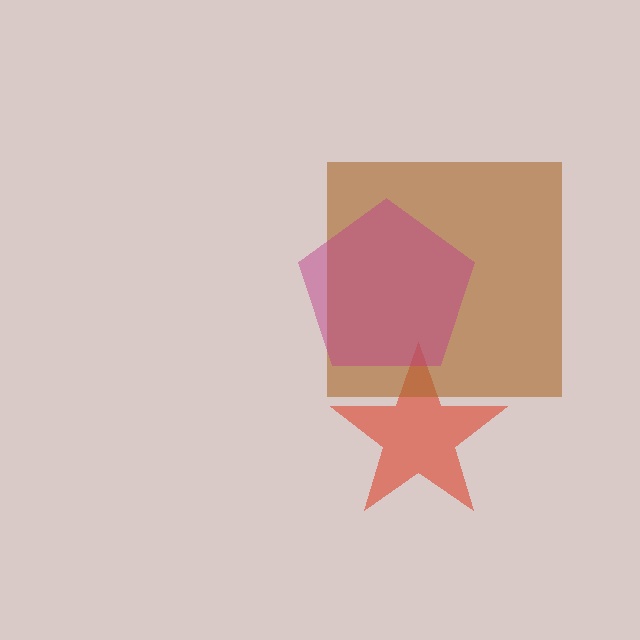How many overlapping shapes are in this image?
There are 3 overlapping shapes in the image.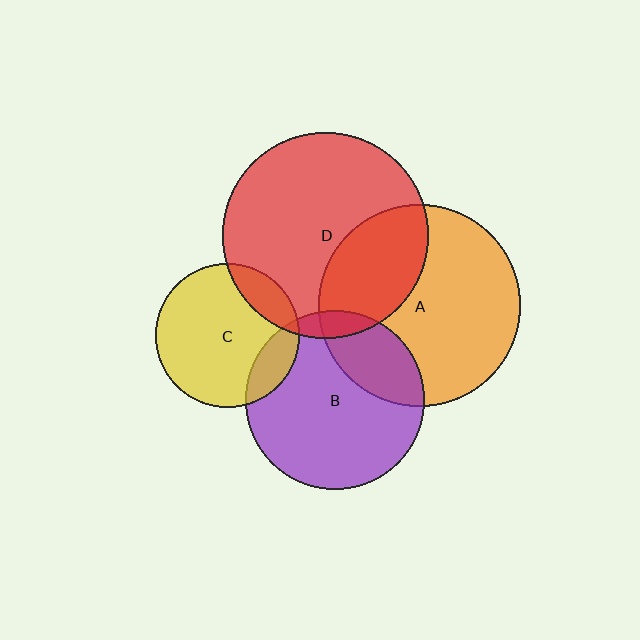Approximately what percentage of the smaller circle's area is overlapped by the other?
Approximately 15%.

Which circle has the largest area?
Circle D (red).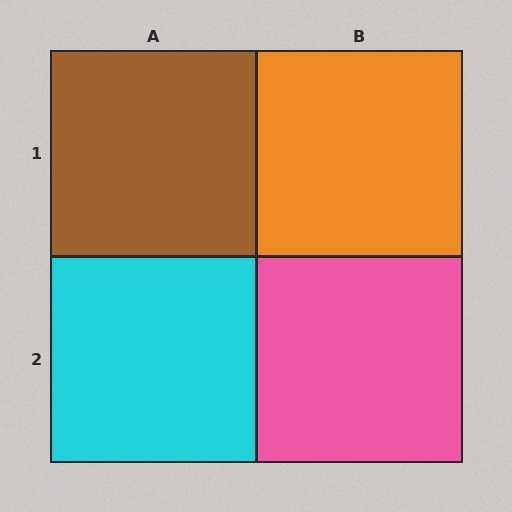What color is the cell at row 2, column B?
Pink.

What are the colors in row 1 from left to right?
Brown, orange.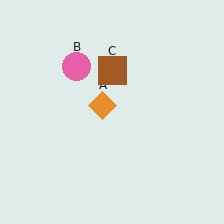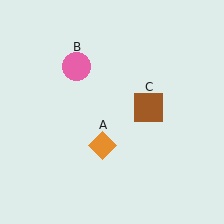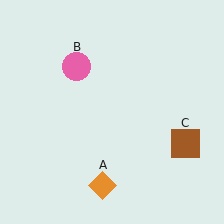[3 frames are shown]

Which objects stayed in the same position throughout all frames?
Pink circle (object B) remained stationary.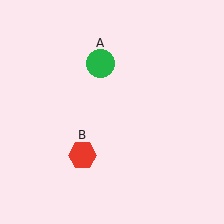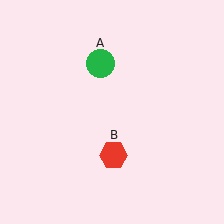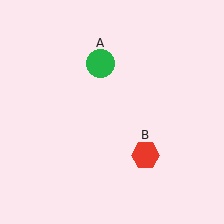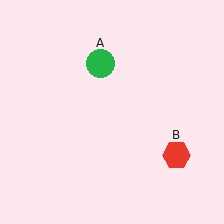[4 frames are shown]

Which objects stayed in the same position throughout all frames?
Green circle (object A) remained stationary.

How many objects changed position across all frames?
1 object changed position: red hexagon (object B).